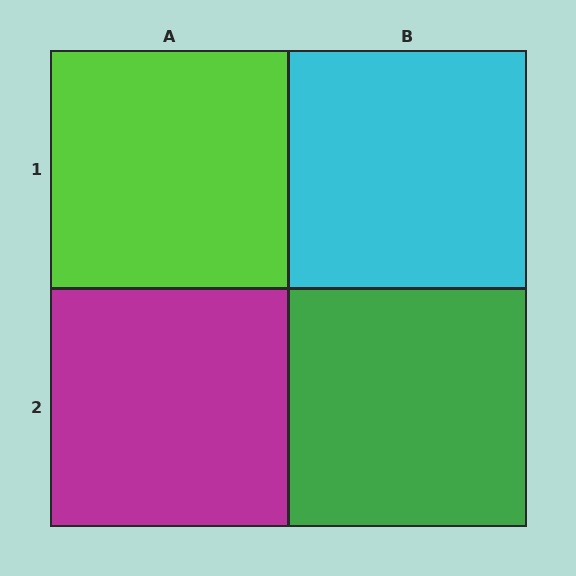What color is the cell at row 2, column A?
Magenta.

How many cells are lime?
1 cell is lime.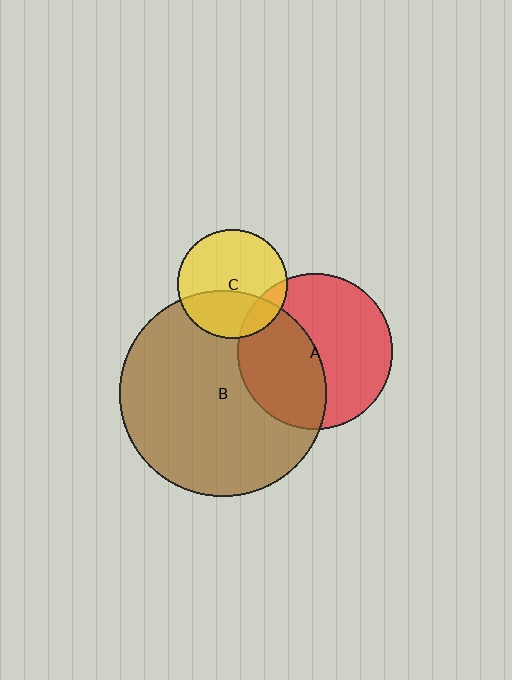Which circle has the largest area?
Circle B (brown).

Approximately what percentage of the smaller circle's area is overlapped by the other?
Approximately 15%.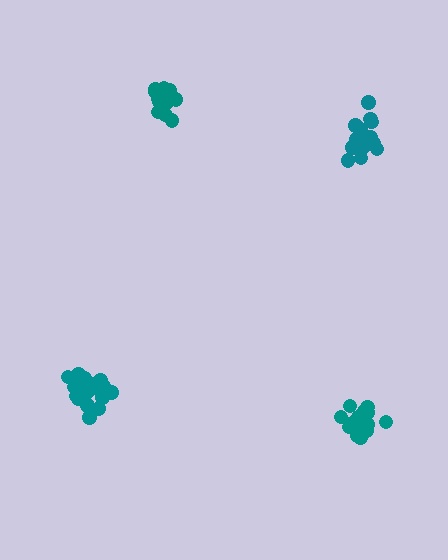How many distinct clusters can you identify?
There are 4 distinct clusters.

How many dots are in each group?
Group 1: 18 dots, Group 2: 18 dots, Group 3: 14 dots, Group 4: 19 dots (69 total).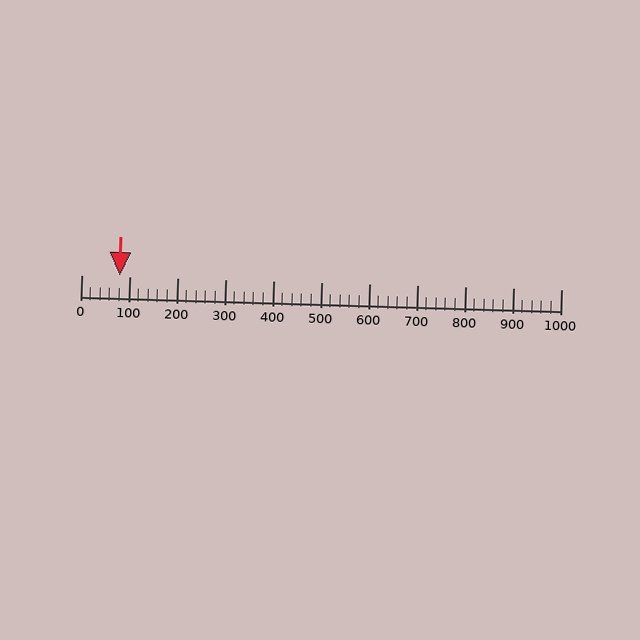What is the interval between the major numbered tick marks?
The major tick marks are spaced 100 units apart.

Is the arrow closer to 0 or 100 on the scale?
The arrow is closer to 100.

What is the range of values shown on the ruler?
The ruler shows values from 0 to 1000.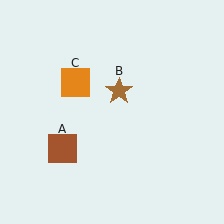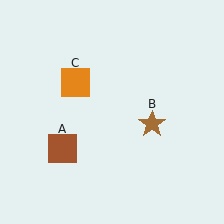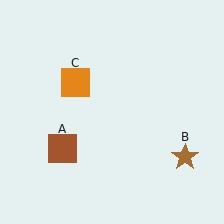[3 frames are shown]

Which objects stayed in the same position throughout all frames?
Brown square (object A) and orange square (object C) remained stationary.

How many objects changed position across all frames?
1 object changed position: brown star (object B).